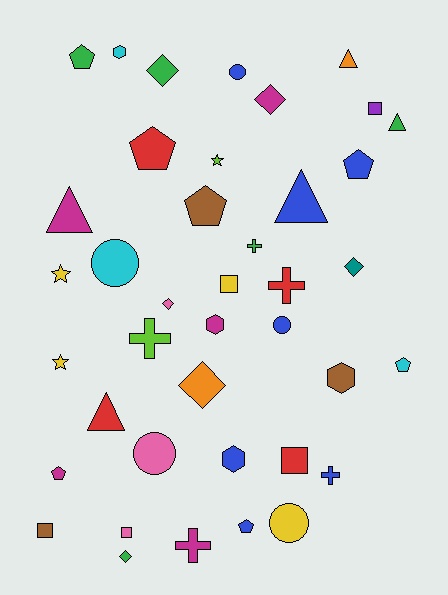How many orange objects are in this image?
There are 2 orange objects.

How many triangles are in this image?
There are 5 triangles.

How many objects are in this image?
There are 40 objects.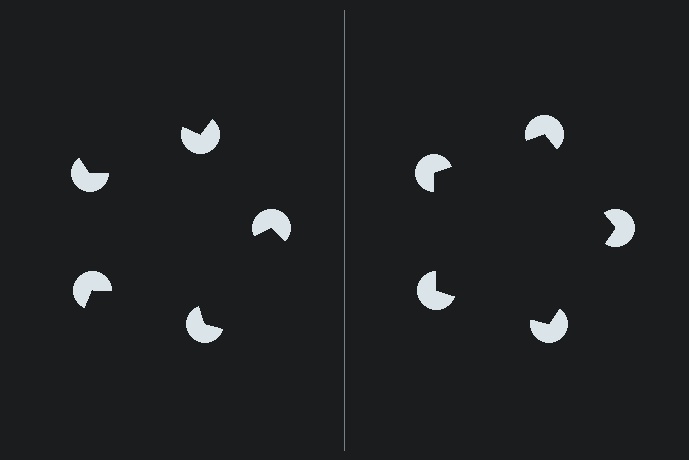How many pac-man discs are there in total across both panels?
10 — 5 on each side.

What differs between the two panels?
The pac-man discs are positioned identically on both sides; only the wedge orientations differ. On the right they align to a pentagon; on the left they are misaligned.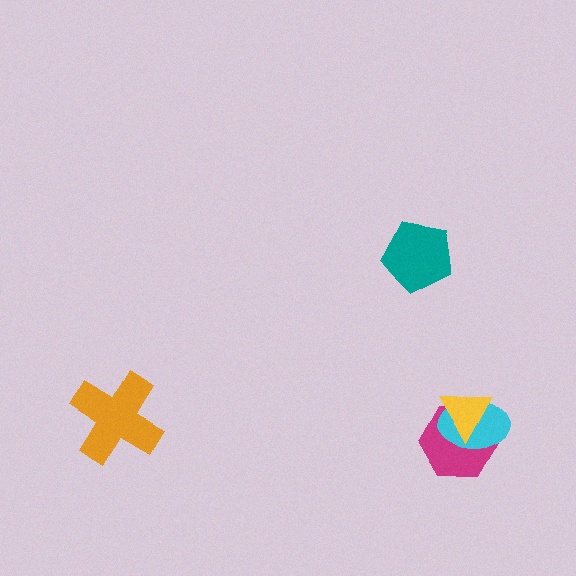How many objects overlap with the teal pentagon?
0 objects overlap with the teal pentagon.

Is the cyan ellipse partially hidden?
Yes, it is partially covered by another shape.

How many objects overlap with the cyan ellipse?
2 objects overlap with the cyan ellipse.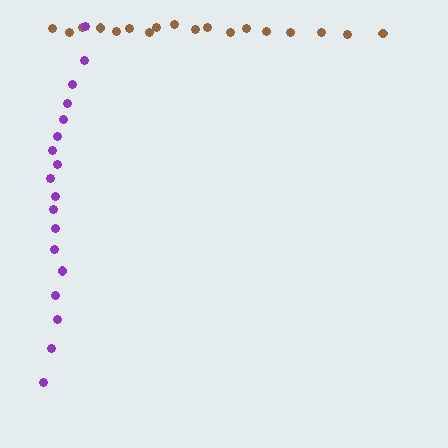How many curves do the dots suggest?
There are 2 distinct paths.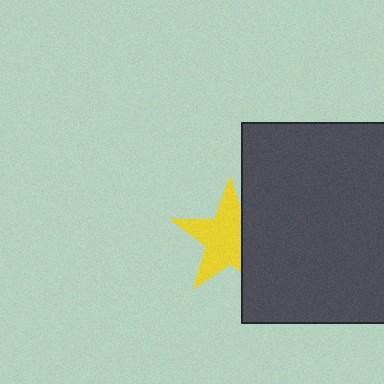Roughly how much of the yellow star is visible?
Most of it is visible (roughly 69%).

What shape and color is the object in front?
The object in front is a dark gray rectangle.